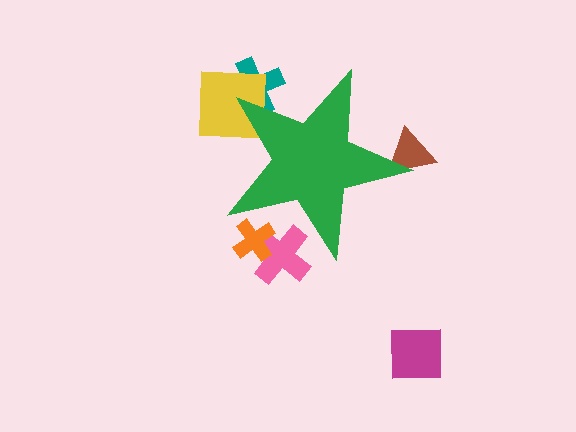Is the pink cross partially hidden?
Yes, the pink cross is partially hidden behind the green star.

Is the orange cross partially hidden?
Yes, the orange cross is partially hidden behind the green star.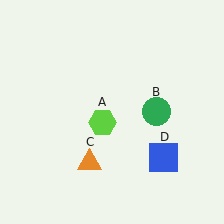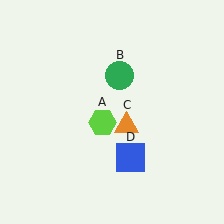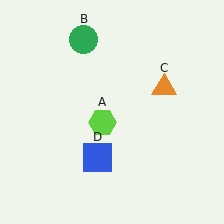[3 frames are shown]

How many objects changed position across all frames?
3 objects changed position: green circle (object B), orange triangle (object C), blue square (object D).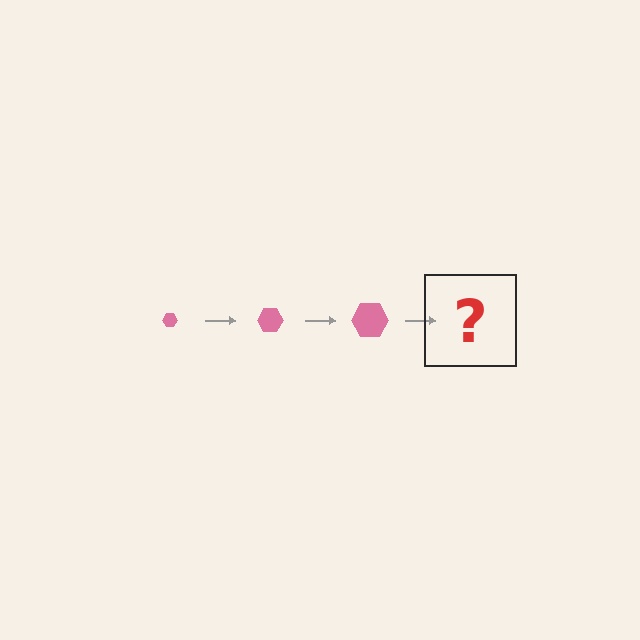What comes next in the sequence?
The next element should be a pink hexagon, larger than the previous one.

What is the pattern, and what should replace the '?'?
The pattern is that the hexagon gets progressively larger each step. The '?' should be a pink hexagon, larger than the previous one.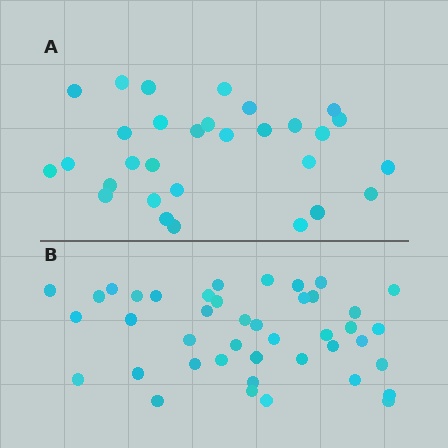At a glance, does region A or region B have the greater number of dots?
Region B (the bottom region) has more dots.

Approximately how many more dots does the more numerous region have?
Region B has roughly 12 or so more dots than region A.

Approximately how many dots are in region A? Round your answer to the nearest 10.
About 30 dots.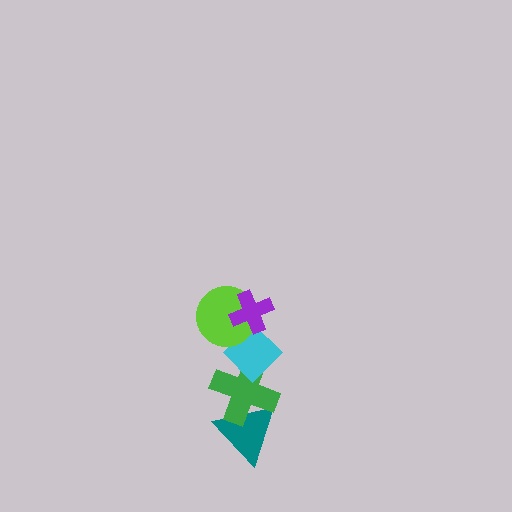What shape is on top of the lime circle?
The purple cross is on top of the lime circle.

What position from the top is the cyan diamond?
The cyan diamond is 3rd from the top.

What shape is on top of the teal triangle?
The green cross is on top of the teal triangle.